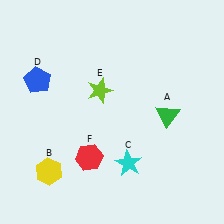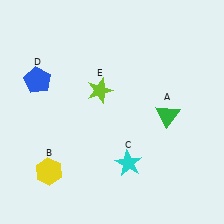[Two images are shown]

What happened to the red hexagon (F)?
The red hexagon (F) was removed in Image 2. It was in the bottom-left area of Image 1.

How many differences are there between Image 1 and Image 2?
There is 1 difference between the two images.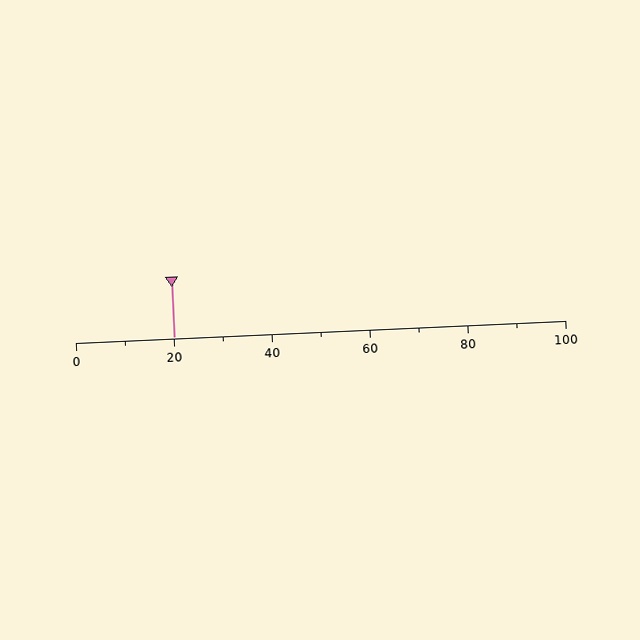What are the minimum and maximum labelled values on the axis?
The axis runs from 0 to 100.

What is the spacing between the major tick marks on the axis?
The major ticks are spaced 20 apart.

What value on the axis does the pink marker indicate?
The marker indicates approximately 20.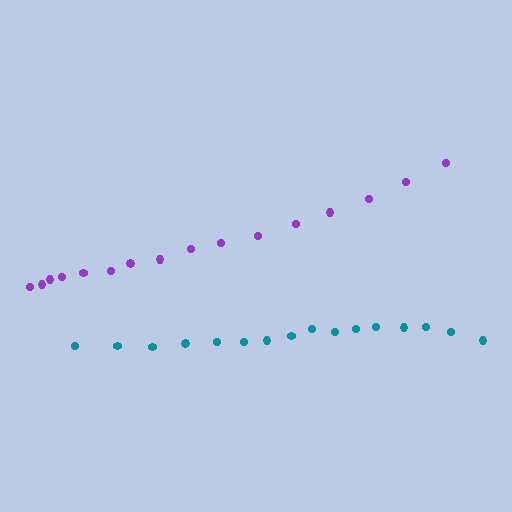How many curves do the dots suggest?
There are 2 distinct paths.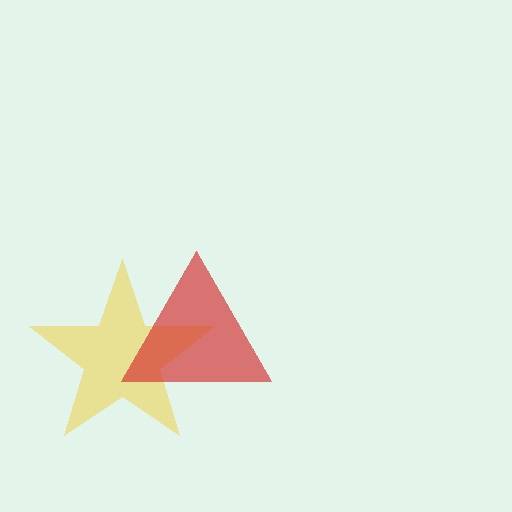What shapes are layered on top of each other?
The layered shapes are: a yellow star, a red triangle.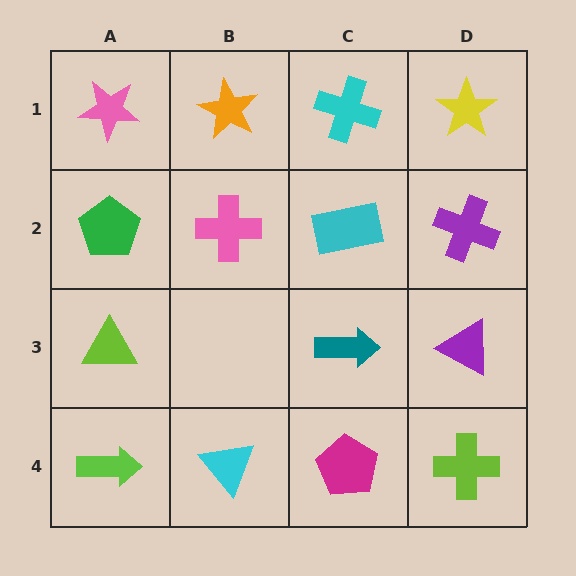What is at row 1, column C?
A cyan cross.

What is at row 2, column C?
A cyan rectangle.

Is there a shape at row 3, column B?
No, that cell is empty.